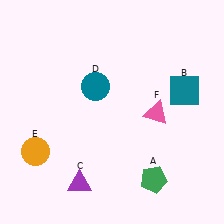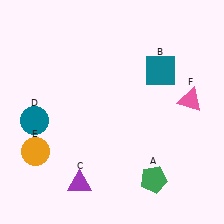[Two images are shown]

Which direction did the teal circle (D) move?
The teal circle (D) moved left.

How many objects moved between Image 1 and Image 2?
3 objects moved between the two images.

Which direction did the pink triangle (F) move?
The pink triangle (F) moved right.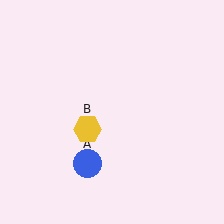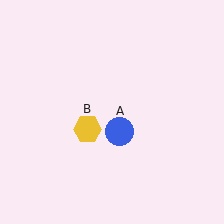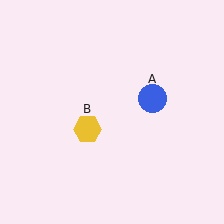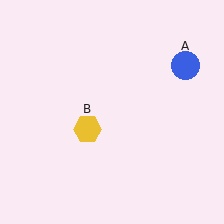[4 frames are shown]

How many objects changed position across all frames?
1 object changed position: blue circle (object A).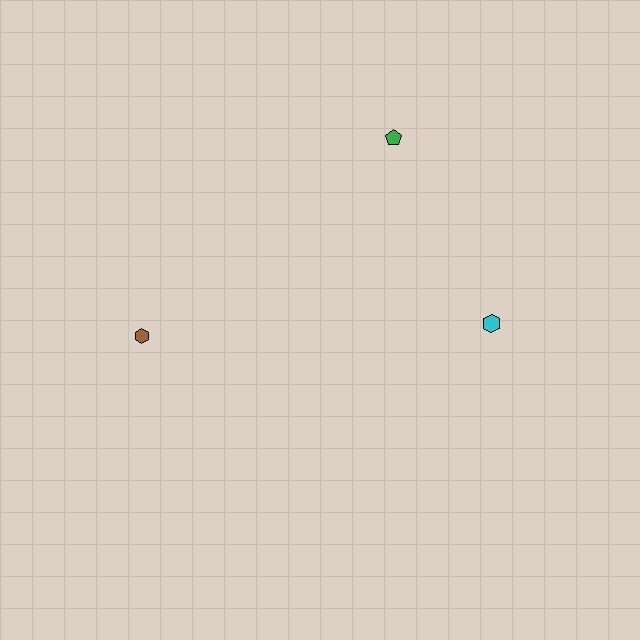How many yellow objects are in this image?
There are no yellow objects.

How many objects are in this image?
There are 3 objects.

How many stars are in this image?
There are no stars.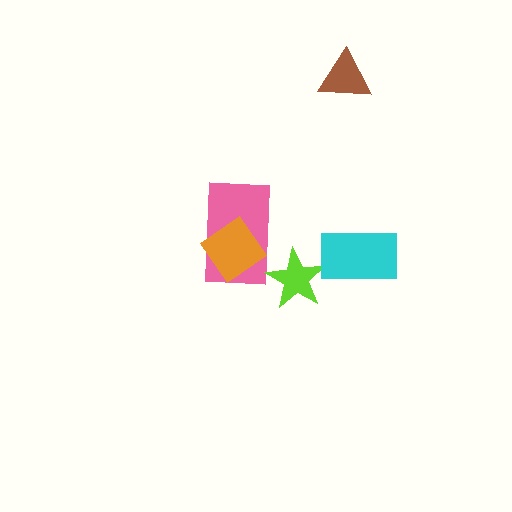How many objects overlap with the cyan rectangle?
0 objects overlap with the cyan rectangle.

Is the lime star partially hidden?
No, no other shape covers it.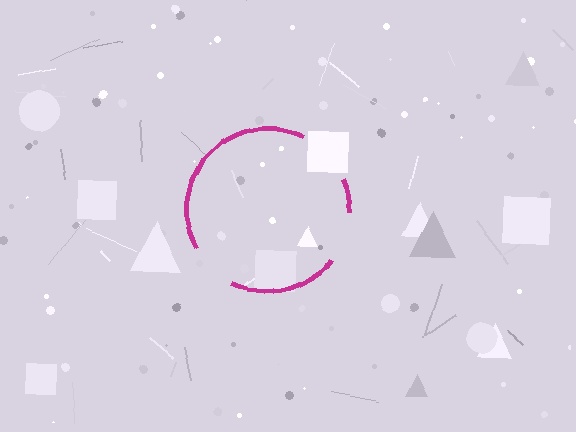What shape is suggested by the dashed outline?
The dashed outline suggests a circle.